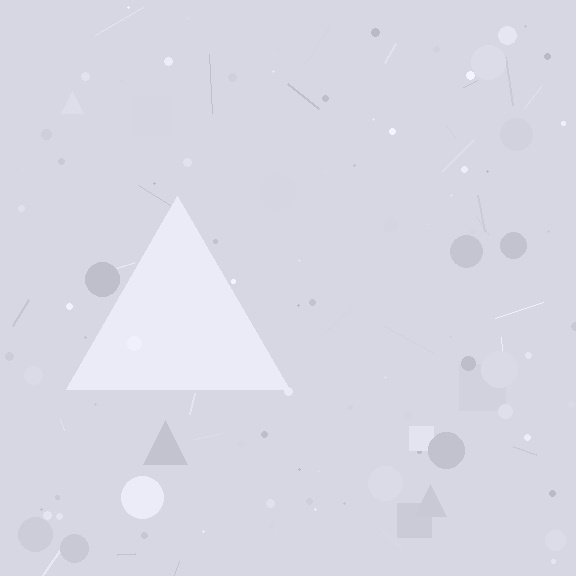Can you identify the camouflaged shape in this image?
The camouflaged shape is a triangle.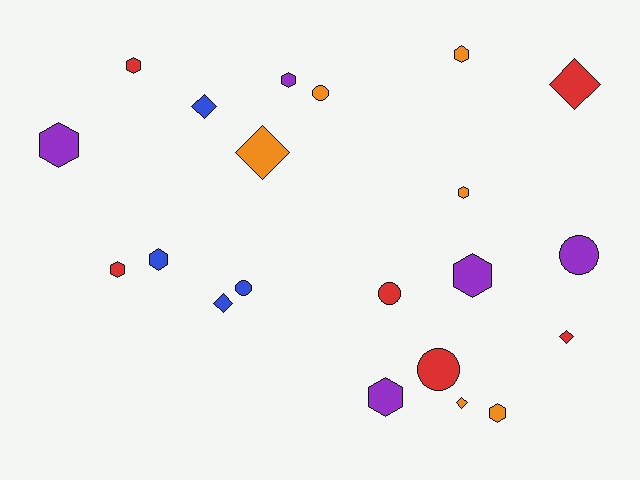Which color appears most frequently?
Red, with 6 objects.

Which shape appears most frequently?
Hexagon, with 10 objects.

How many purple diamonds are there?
There are no purple diamonds.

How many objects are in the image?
There are 21 objects.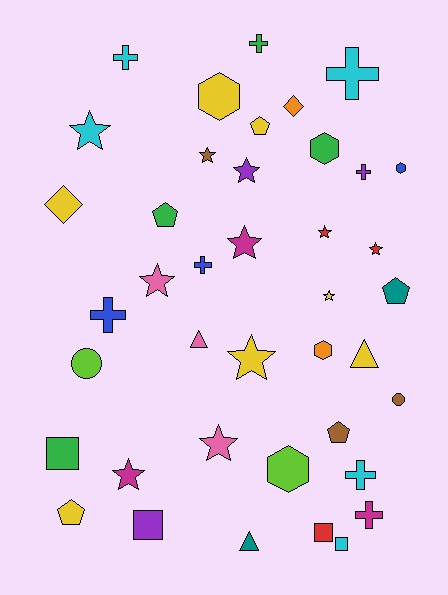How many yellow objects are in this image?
There are 7 yellow objects.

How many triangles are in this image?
There are 3 triangles.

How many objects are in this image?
There are 40 objects.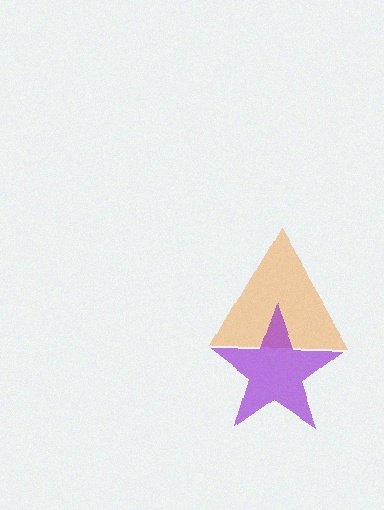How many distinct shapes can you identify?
There are 2 distinct shapes: an orange triangle, a purple star.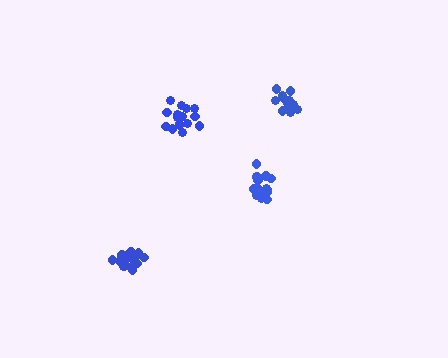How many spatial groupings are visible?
There are 4 spatial groupings.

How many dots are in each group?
Group 1: 17 dots, Group 2: 19 dots, Group 3: 19 dots, Group 4: 13 dots (68 total).